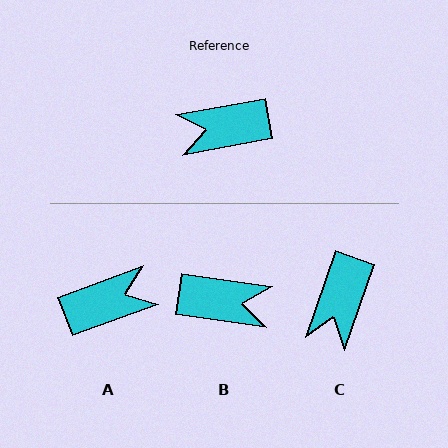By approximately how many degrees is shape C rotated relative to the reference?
Approximately 60 degrees counter-clockwise.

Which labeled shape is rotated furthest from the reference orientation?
A, about 170 degrees away.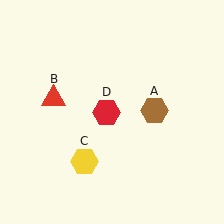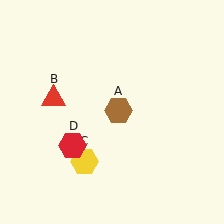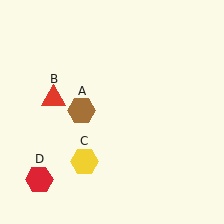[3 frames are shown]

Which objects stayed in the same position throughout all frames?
Red triangle (object B) and yellow hexagon (object C) remained stationary.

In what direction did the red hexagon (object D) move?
The red hexagon (object D) moved down and to the left.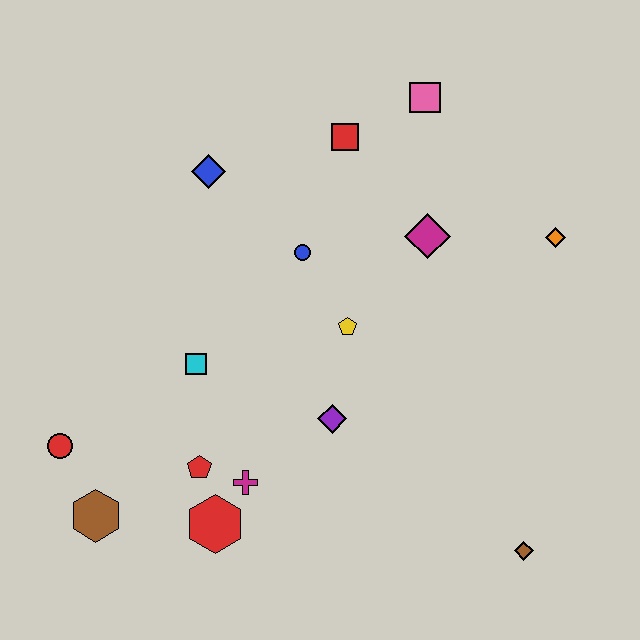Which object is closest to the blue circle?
The yellow pentagon is closest to the blue circle.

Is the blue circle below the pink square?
Yes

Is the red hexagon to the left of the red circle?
No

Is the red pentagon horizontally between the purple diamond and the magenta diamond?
No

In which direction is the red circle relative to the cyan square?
The red circle is to the left of the cyan square.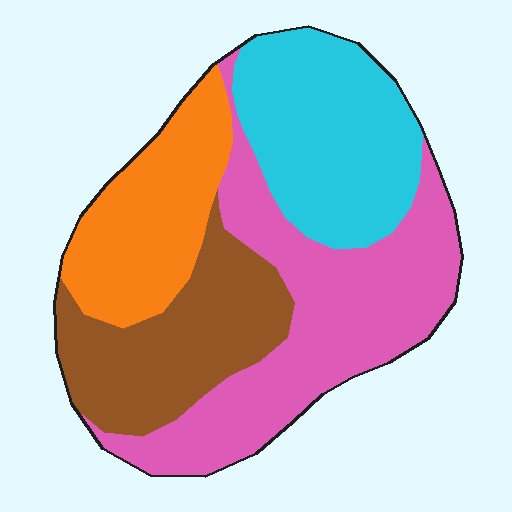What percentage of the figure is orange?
Orange covers around 20% of the figure.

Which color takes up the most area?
Pink, at roughly 35%.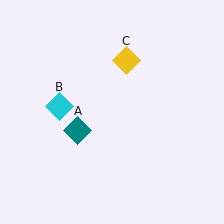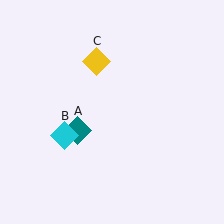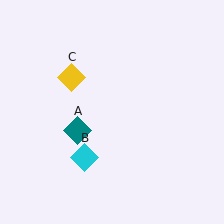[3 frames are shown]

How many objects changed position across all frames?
2 objects changed position: cyan diamond (object B), yellow diamond (object C).